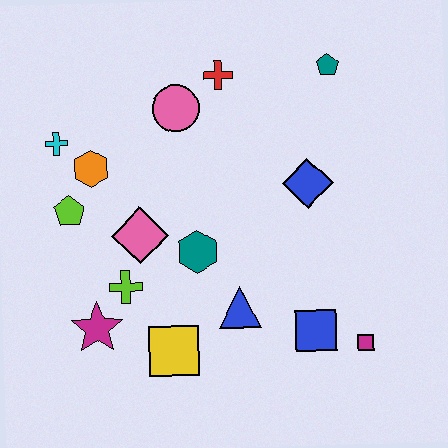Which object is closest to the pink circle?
The red cross is closest to the pink circle.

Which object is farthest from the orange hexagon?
The magenta square is farthest from the orange hexagon.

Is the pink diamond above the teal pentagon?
No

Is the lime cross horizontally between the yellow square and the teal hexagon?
No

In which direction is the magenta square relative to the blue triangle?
The magenta square is to the right of the blue triangle.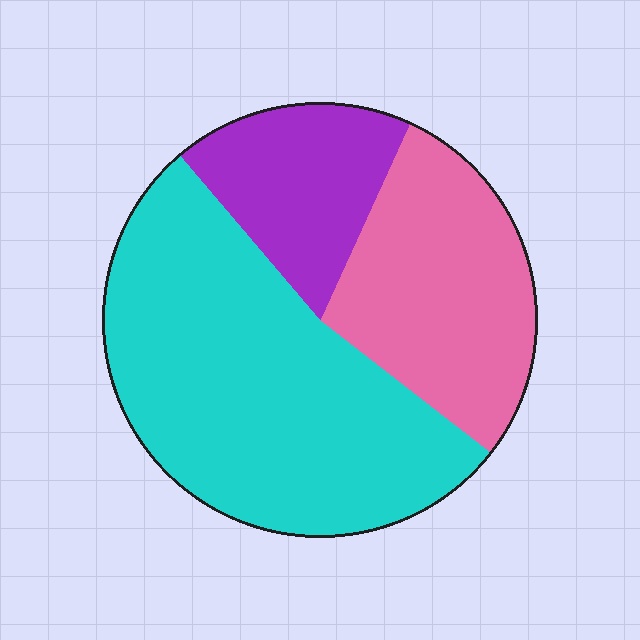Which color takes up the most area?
Cyan, at roughly 55%.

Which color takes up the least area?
Purple, at roughly 20%.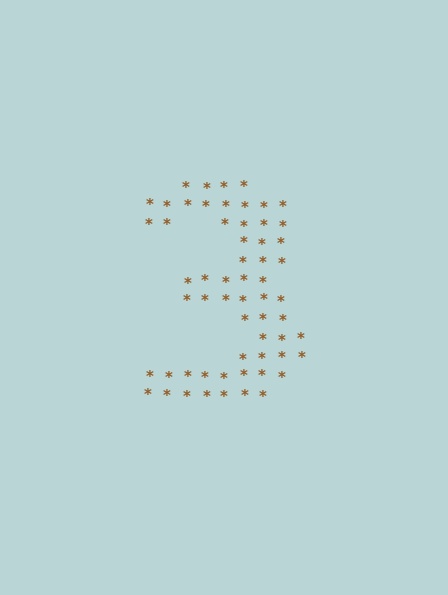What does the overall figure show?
The overall figure shows the digit 3.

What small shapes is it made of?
It is made of small asterisks.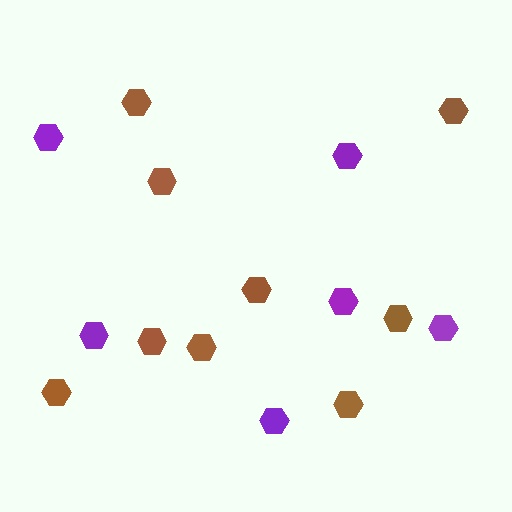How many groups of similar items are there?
There are 2 groups: one group of brown hexagons (9) and one group of purple hexagons (6).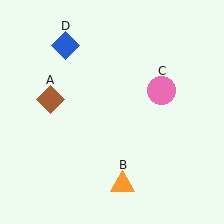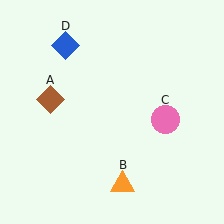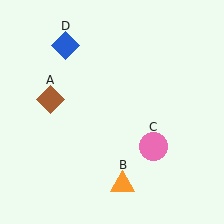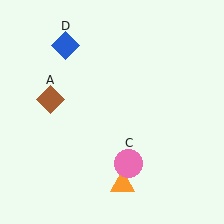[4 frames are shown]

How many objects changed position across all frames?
1 object changed position: pink circle (object C).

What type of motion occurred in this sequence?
The pink circle (object C) rotated clockwise around the center of the scene.